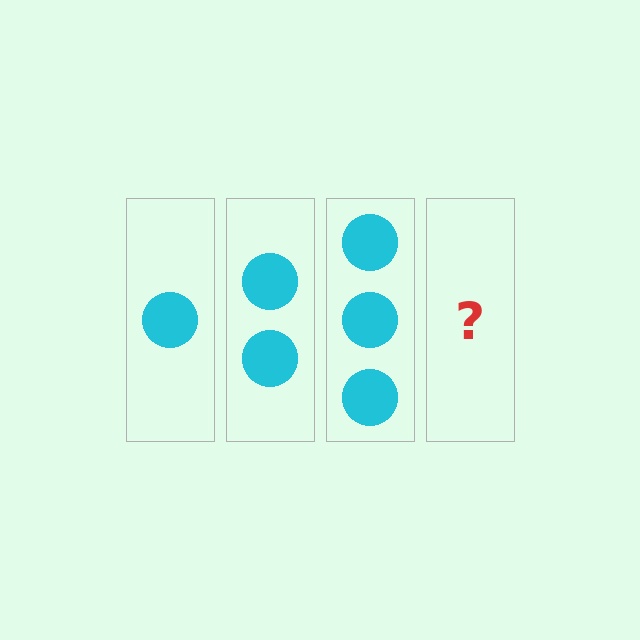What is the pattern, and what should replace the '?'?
The pattern is that each step adds one more circle. The '?' should be 4 circles.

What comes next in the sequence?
The next element should be 4 circles.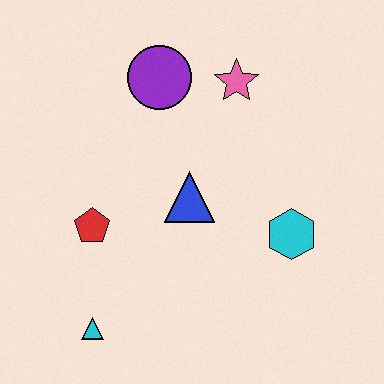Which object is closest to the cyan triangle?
The red pentagon is closest to the cyan triangle.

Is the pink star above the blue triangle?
Yes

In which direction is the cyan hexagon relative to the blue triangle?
The cyan hexagon is to the right of the blue triangle.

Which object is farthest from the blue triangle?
The cyan triangle is farthest from the blue triangle.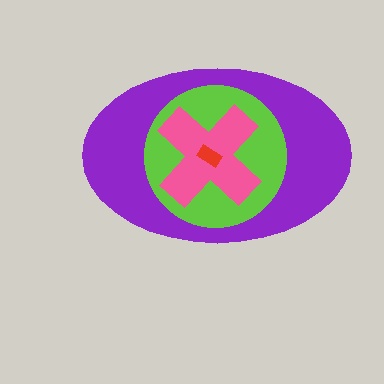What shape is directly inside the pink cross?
The red rectangle.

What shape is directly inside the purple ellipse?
The lime circle.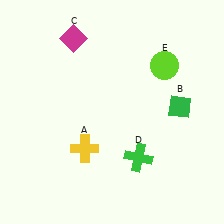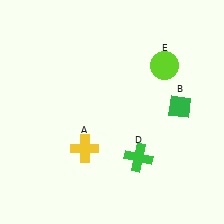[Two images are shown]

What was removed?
The magenta diamond (C) was removed in Image 2.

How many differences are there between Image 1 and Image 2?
There is 1 difference between the two images.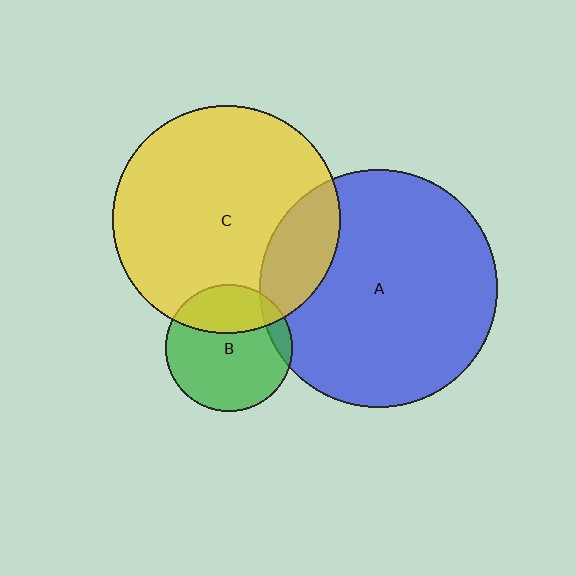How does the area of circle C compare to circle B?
Approximately 3.2 times.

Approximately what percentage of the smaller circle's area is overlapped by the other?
Approximately 20%.